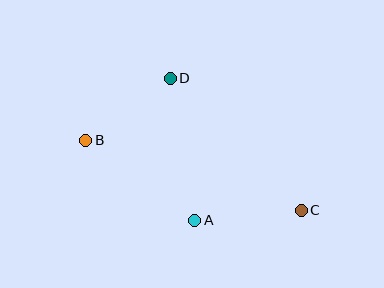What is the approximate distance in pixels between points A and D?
The distance between A and D is approximately 144 pixels.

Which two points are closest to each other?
Points B and D are closest to each other.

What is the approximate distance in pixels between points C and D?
The distance between C and D is approximately 186 pixels.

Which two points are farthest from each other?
Points B and C are farthest from each other.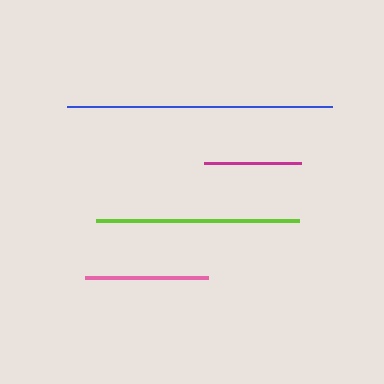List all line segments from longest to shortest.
From longest to shortest: blue, lime, pink, magenta.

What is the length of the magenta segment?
The magenta segment is approximately 97 pixels long.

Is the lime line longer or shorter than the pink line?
The lime line is longer than the pink line.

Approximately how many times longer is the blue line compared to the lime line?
The blue line is approximately 1.3 times the length of the lime line.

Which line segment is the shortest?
The magenta line is the shortest at approximately 97 pixels.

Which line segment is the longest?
The blue line is the longest at approximately 266 pixels.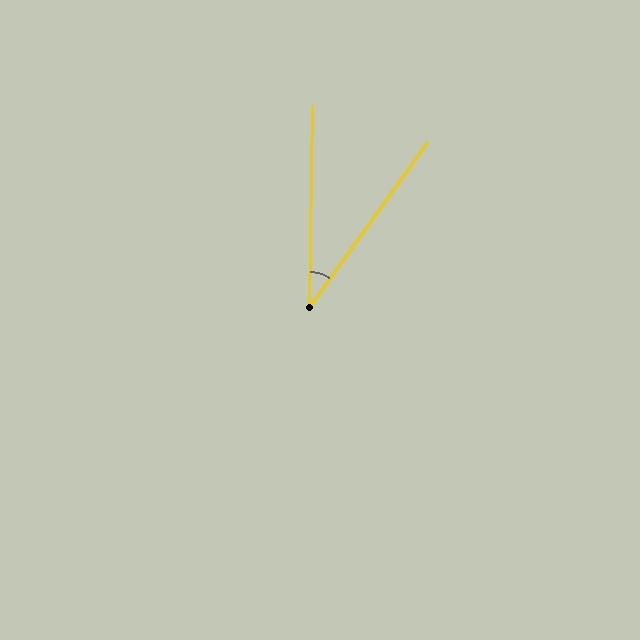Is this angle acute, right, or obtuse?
It is acute.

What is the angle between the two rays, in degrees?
Approximately 35 degrees.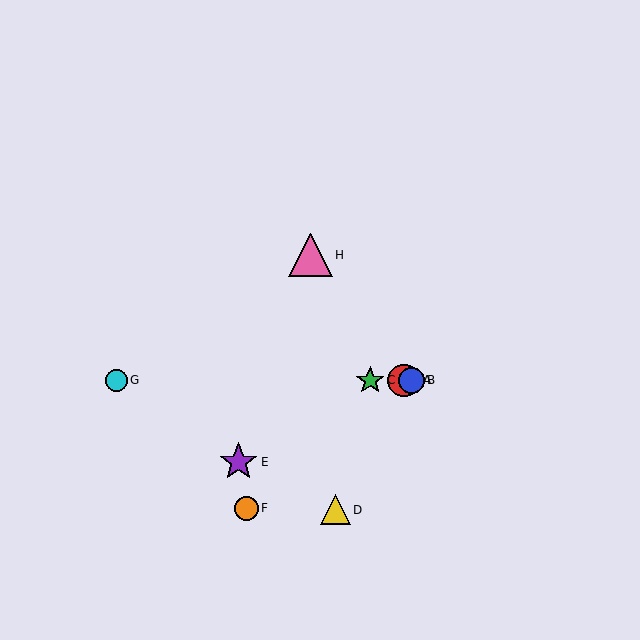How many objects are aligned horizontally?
4 objects (A, B, C, G) are aligned horizontally.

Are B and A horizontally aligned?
Yes, both are at y≈380.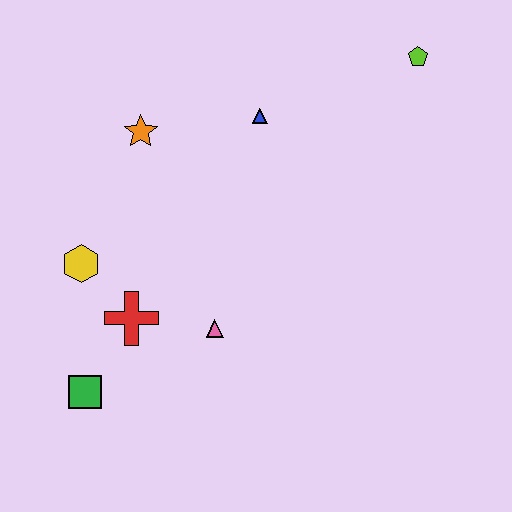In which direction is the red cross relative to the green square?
The red cross is above the green square.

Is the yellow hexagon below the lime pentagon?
Yes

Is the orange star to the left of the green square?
No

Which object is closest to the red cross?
The yellow hexagon is closest to the red cross.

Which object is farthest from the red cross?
The lime pentagon is farthest from the red cross.